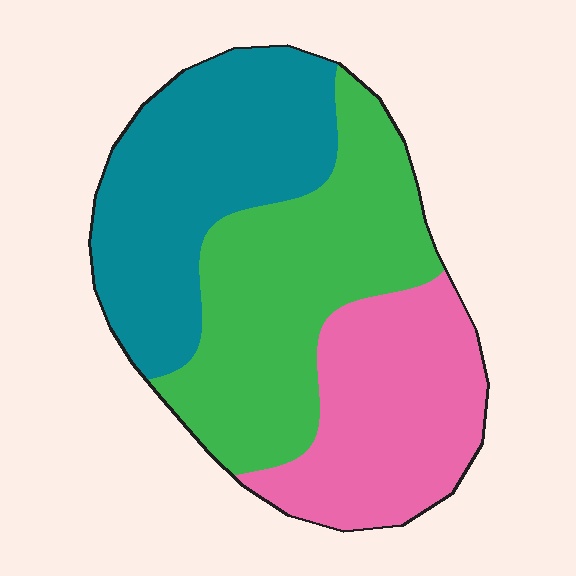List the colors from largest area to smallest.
From largest to smallest: green, teal, pink.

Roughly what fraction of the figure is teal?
Teal takes up between a quarter and a half of the figure.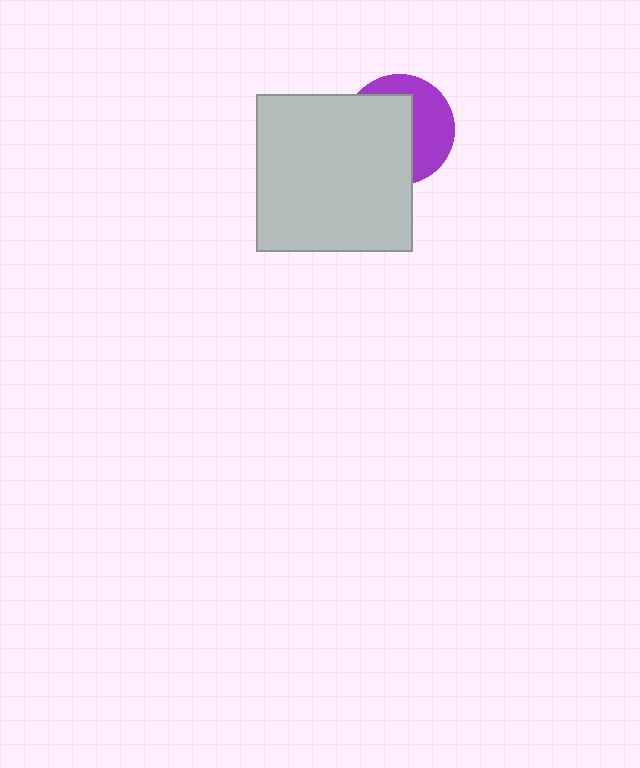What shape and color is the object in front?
The object in front is a light gray square.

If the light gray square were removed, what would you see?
You would see the complete purple circle.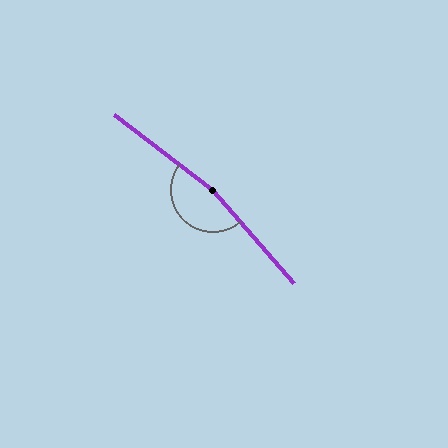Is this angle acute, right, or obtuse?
It is obtuse.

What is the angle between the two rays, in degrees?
Approximately 168 degrees.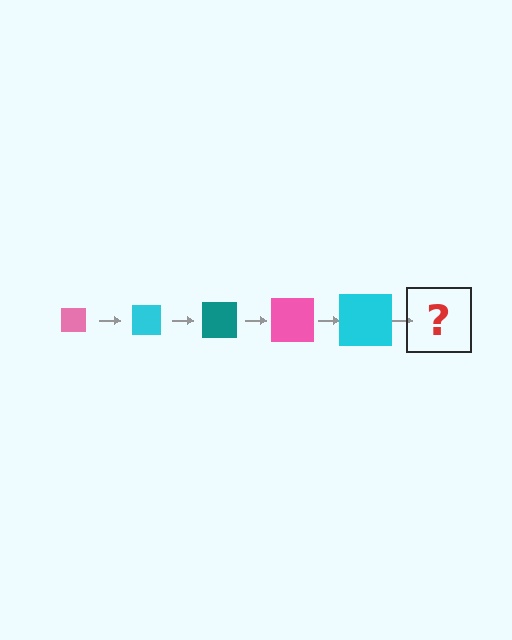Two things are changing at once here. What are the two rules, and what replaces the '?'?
The two rules are that the square grows larger each step and the color cycles through pink, cyan, and teal. The '?' should be a teal square, larger than the previous one.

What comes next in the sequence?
The next element should be a teal square, larger than the previous one.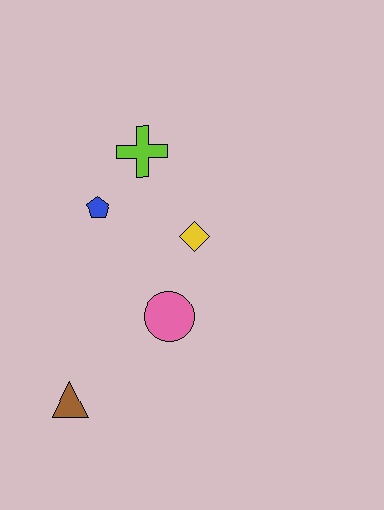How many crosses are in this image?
There is 1 cross.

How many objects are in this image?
There are 5 objects.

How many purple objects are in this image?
There are no purple objects.